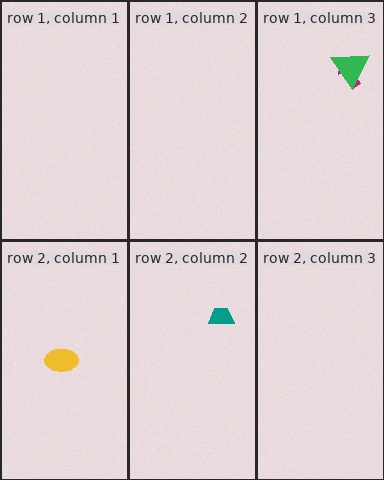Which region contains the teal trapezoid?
The row 2, column 2 region.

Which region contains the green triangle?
The row 1, column 3 region.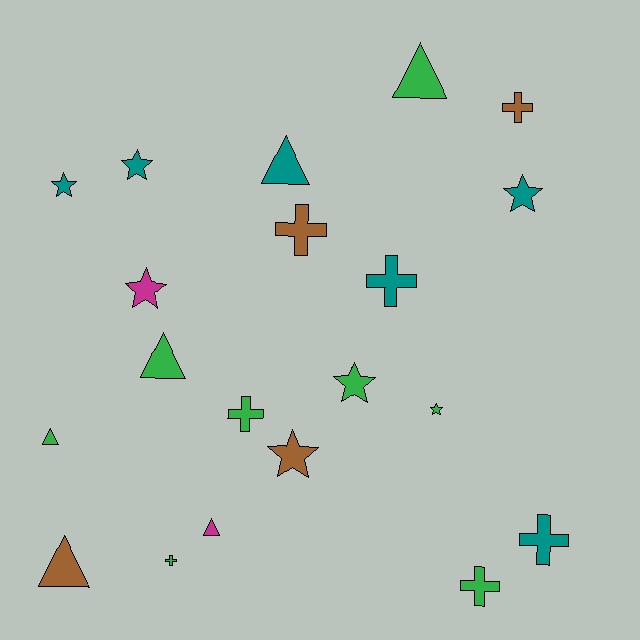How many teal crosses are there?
There are 2 teal crosses.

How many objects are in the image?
There are 20 objects.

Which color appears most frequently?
Green, with 8 objects.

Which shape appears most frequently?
Star, with 7 objects.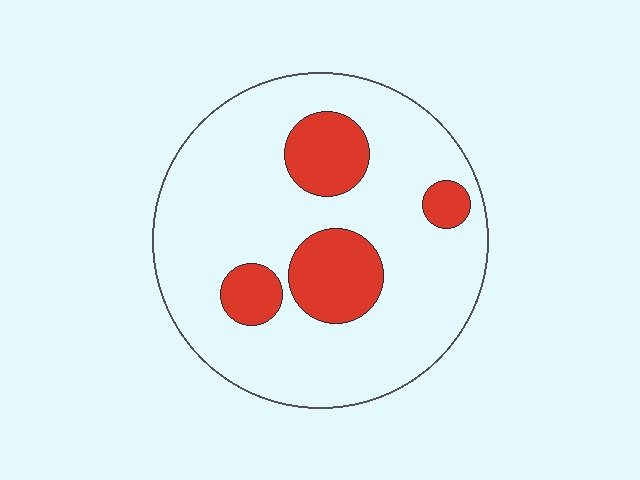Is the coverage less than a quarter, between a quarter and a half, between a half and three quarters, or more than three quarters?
Less than a quarter.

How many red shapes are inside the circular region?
4.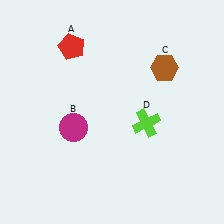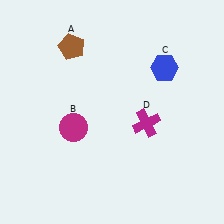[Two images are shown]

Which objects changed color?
A changed from red to brown. C changed from brown to blue. D changed from lime to magenta.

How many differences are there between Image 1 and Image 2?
There are 3 differences between the two images.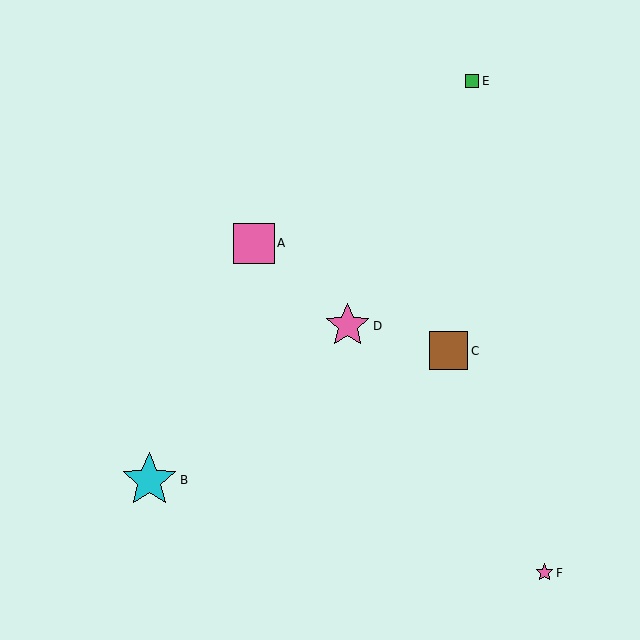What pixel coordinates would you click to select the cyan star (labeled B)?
Click at (149, 480) to select the cyan star B.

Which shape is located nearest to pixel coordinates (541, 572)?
The pink star (labeled F) at (544, 573) is nearest to that location.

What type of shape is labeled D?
Shape D is a pink star.